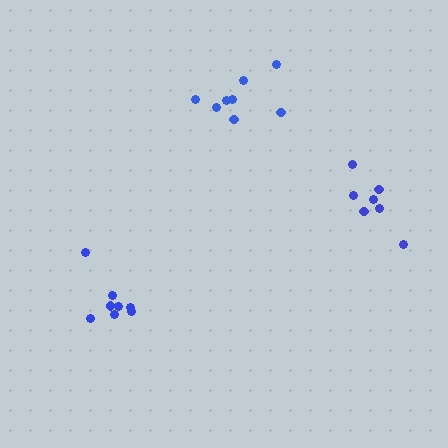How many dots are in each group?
Group 1: 7 dots, Group 2: 8 dots, Group 3: 8 dots (23 total).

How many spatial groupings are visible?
There are 3 spatial groupings.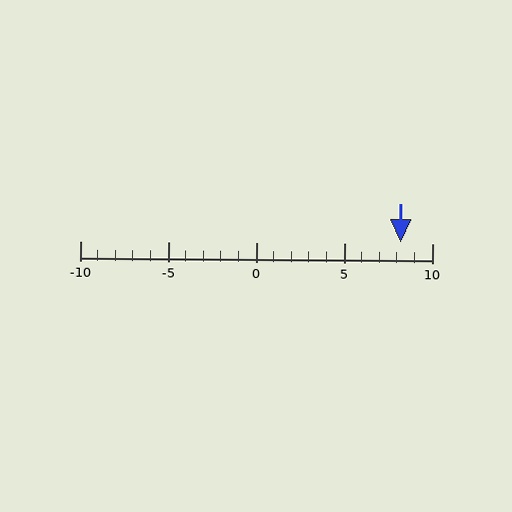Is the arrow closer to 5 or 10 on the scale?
The arrow is closer to 10.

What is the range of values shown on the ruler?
The ruler shows values from -10 to 10.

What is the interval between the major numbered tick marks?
The major tick marks are spaced 5 units apart.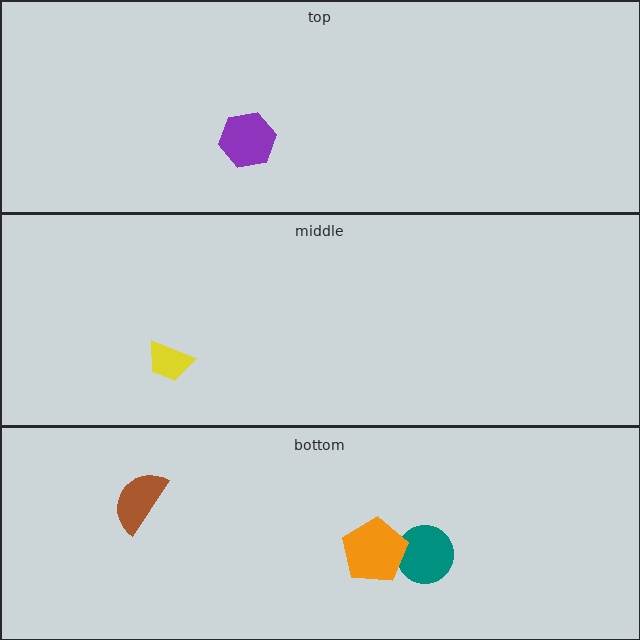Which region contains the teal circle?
The bottom region.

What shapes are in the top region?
The purple hexagon.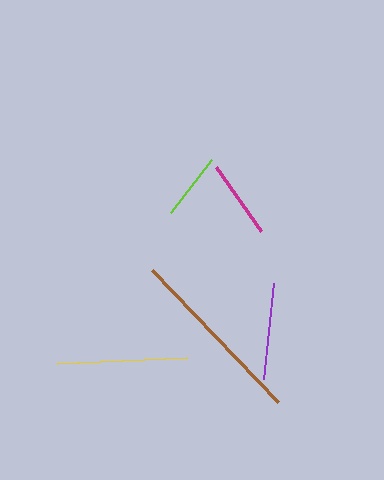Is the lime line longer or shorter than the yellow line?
The yellow line is longer than the lime line.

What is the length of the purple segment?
The purple segment is approximately 97 pixels long.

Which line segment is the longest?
The brown line is the longest at approximately 183 pixels.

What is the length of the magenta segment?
The magenta segment is approximately 79 pixels long.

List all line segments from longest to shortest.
From longest to shortest: brown, yellow, purple, magenta, lime.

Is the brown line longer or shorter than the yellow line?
The brown line is longer than the yellow line.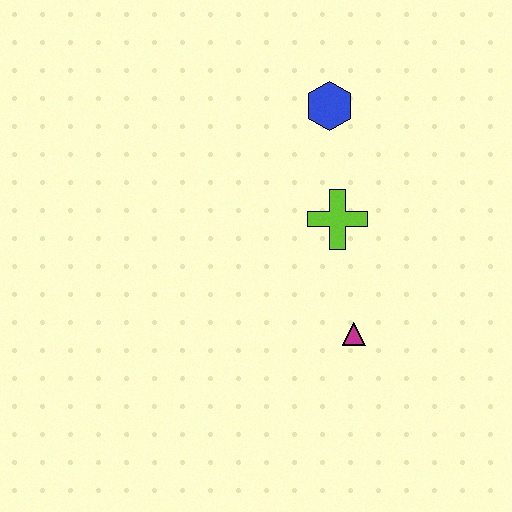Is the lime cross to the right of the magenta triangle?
No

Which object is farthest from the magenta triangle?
The blue hexagon is farthest from the magenta triangle.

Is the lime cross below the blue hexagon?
Yes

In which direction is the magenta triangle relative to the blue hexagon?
The magenta triangle is below the blue hexagon.